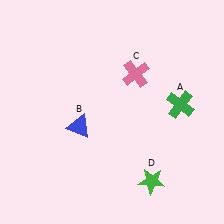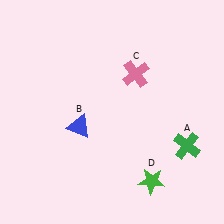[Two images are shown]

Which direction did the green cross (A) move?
The green cross (A) moved down.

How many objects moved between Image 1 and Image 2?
1 object moved between the two images.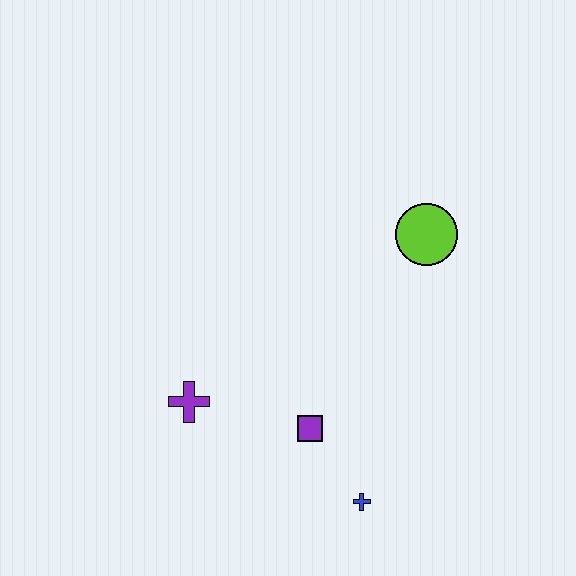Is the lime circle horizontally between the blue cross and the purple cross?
No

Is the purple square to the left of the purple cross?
No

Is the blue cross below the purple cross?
Yes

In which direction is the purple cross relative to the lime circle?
The purple cross is to the left of the lime circle.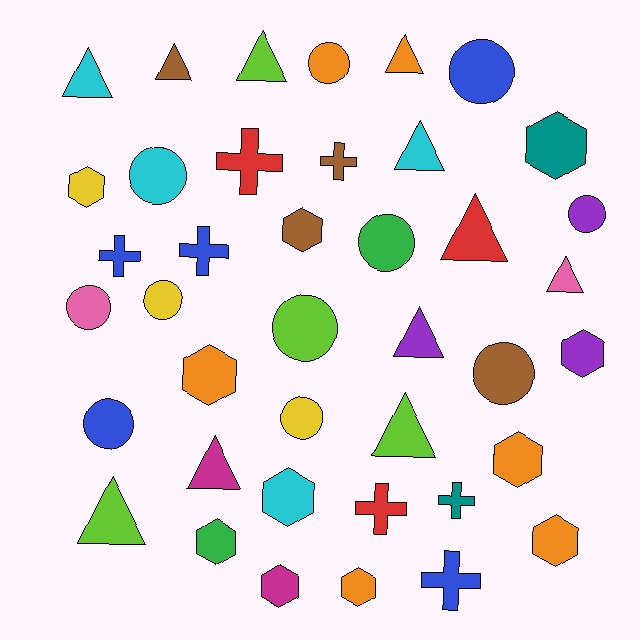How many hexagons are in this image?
There are 11 hexagons.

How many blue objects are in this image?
There are 5 blue objects.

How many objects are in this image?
There are 40 objects.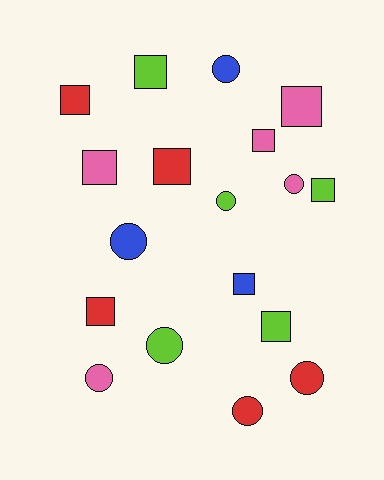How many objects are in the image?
There are 18 objects.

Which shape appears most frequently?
Square, with 10 objects.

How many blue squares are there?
There is 1 blue square.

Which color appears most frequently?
Lime, with 5 objects.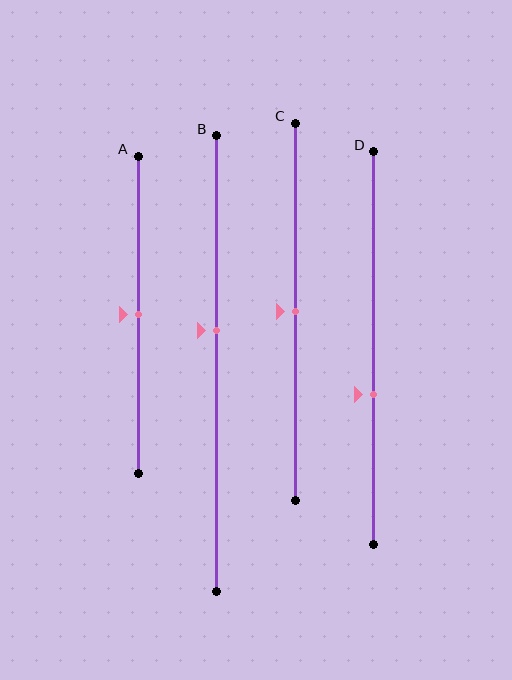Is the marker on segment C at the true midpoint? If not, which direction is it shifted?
Yes, the marker on segment C is at the true midpoint.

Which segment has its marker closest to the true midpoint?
Segment A has its marker closest to the true midpoint.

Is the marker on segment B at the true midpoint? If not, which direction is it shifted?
No, the marker on segment B is shifted upward by about 7% of the segment length.